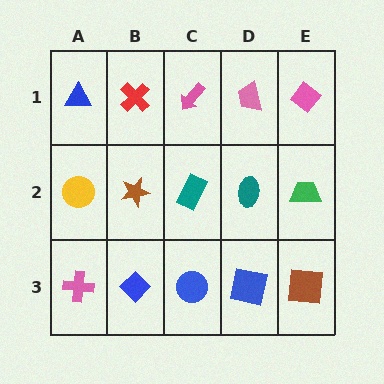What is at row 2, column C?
A teal rectangle.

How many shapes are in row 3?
5 shapes.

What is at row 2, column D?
A teal ellipse.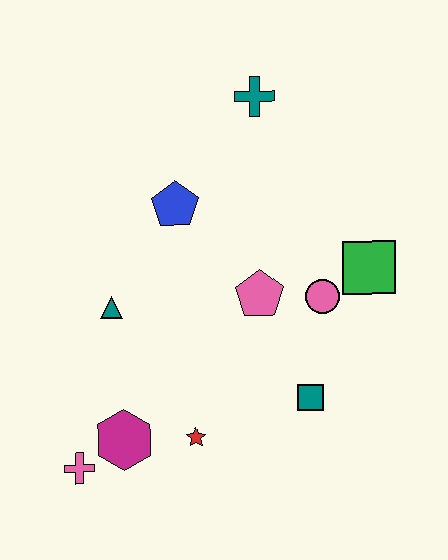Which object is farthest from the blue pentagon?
The pink cross is farthest from the blue pentagon.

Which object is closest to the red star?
The magenta hexagon is closest to the red star.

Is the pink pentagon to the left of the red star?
No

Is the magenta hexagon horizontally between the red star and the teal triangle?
Yes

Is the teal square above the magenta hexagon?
Yes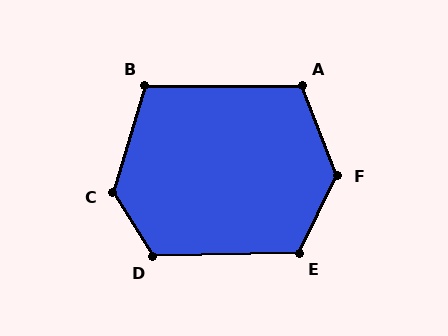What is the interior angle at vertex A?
Approximately 111 degrees (obtuse).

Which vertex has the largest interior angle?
F, at approximately 133 degrees.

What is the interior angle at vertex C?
Approximately 131 degrees (obtuse).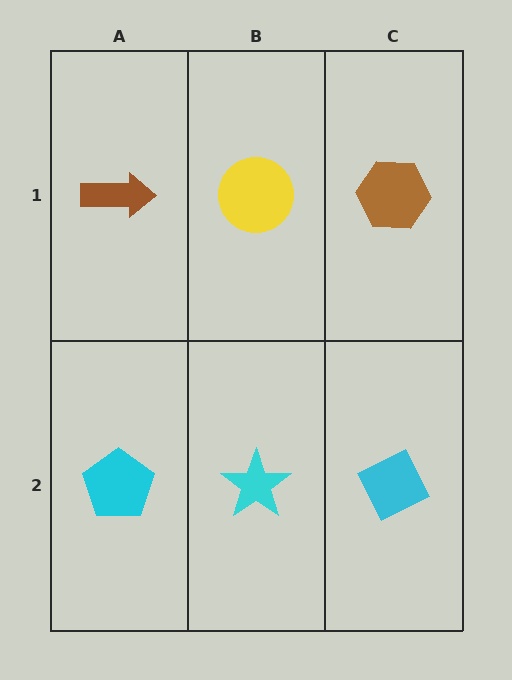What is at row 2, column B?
A cyan star.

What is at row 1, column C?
A brown hexagon.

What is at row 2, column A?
A cyan pentagon.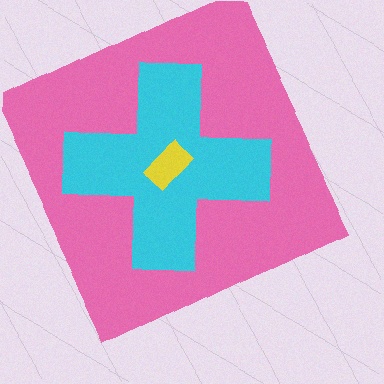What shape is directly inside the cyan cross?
The yellow rectangle.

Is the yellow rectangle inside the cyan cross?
Yes.